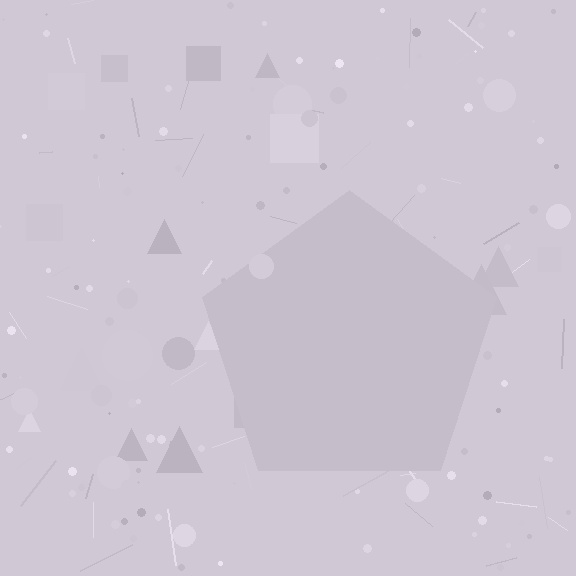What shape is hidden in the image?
A pentagon is hidden in the image.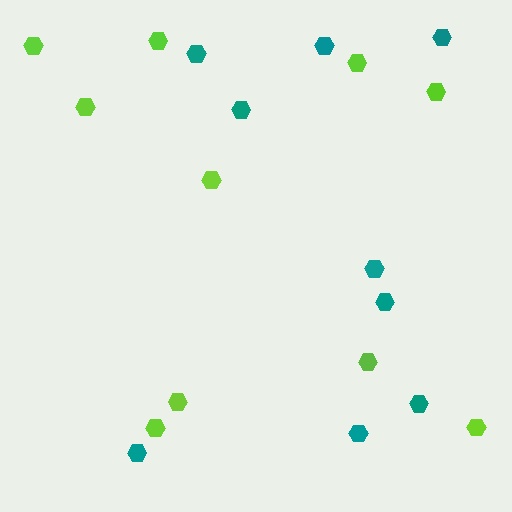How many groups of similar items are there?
There are 2 groups: one group of teal hexagons (9) and one group of lime hexagons (10).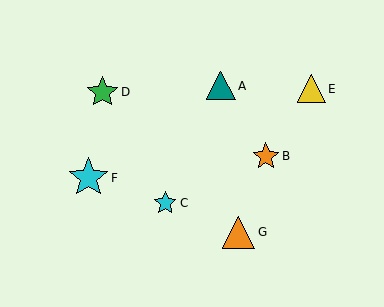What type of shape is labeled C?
Shape C is a cyan star.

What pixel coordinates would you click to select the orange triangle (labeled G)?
Click at (238, 232) to select the orange triangle G.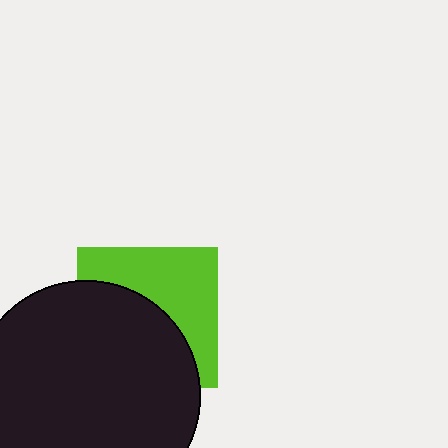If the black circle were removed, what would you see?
You would see the complete lime square.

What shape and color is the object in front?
The object in front is a black circle.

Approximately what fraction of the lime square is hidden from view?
Roughly 53% of the lime square is hidden behind the black circle.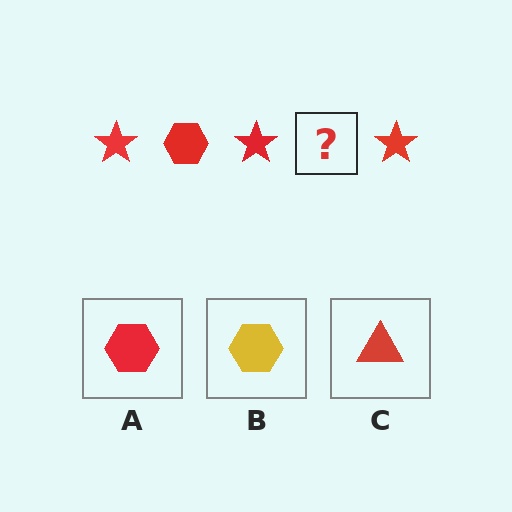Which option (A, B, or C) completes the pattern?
A.